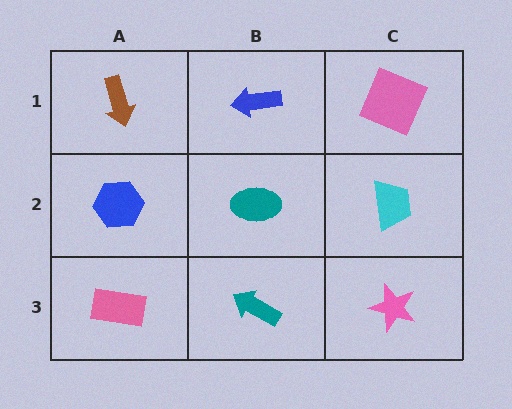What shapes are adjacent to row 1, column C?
A cyan trapezoid (row 2, column C), a blue arrow (row 1, column B).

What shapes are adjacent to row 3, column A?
A blue hexagon (row 2, column A), a teal arrow (row 3, column B).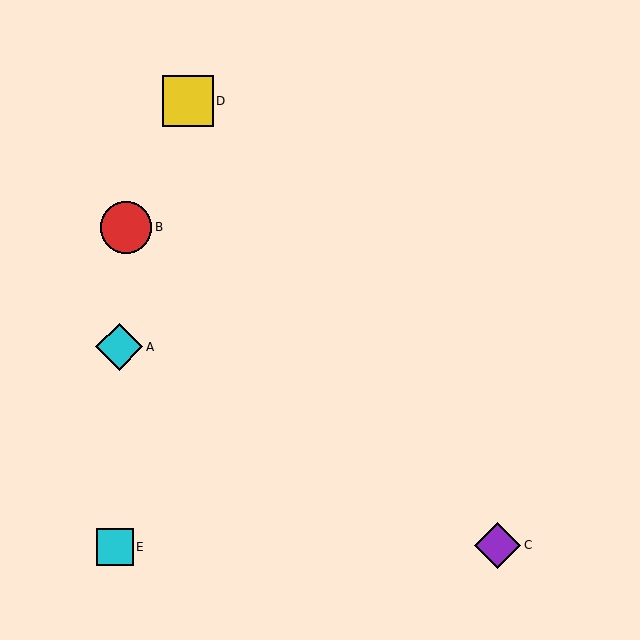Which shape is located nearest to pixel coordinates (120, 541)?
The cyan square (labeled E) at (115, 547) is nearest to that location.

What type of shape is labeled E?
Shape E is a cyan square.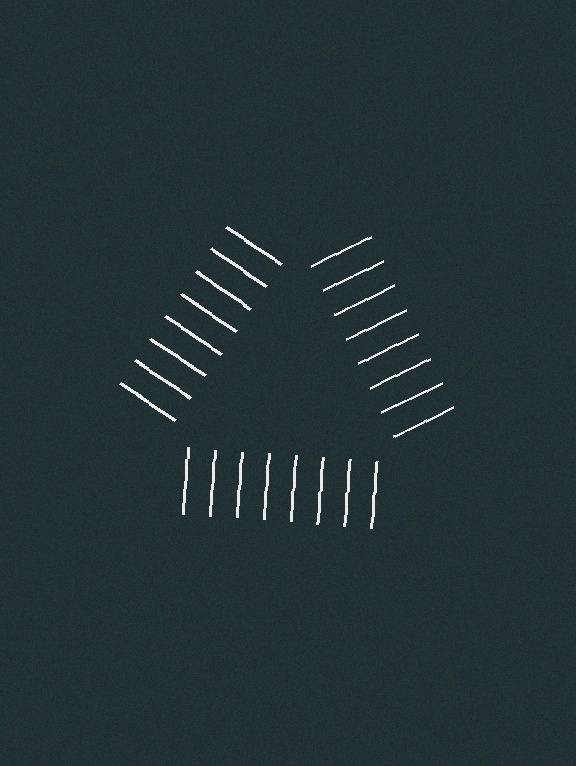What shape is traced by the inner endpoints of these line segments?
An illusory triangle — the line segments terminate on its edges but no continuous stroke is drawn.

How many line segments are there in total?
24 — 8 along each of the 3 edges.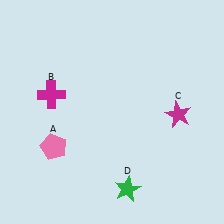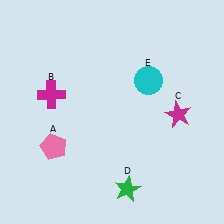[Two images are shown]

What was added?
A cyan circle (E) was added in Image 2.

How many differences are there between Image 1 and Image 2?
There is 1 difference between the two images.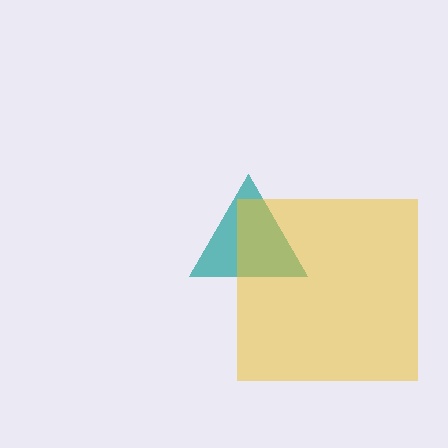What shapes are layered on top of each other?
The layered shapes are: a teal triangle, a yellow square.